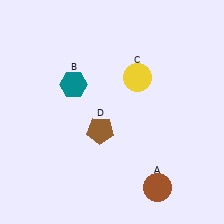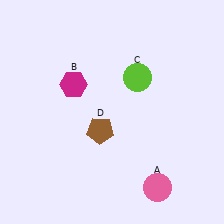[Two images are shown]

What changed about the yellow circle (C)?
In Image 1, C is yellow. In Image 2, it changed to lime.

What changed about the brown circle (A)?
In Image 1, A is brown. In Image 2, it changed to pink.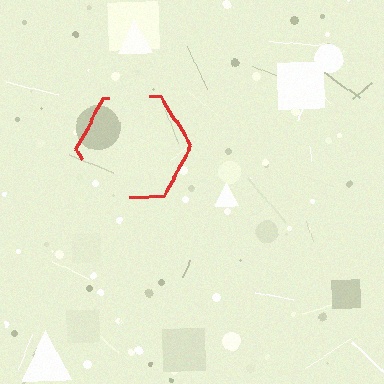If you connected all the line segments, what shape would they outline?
They would outline a hexagon.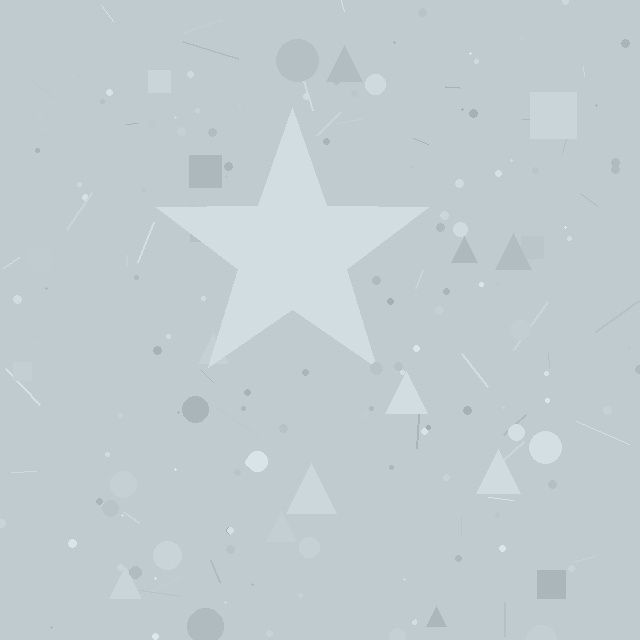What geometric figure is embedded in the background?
A star is embedded in the background.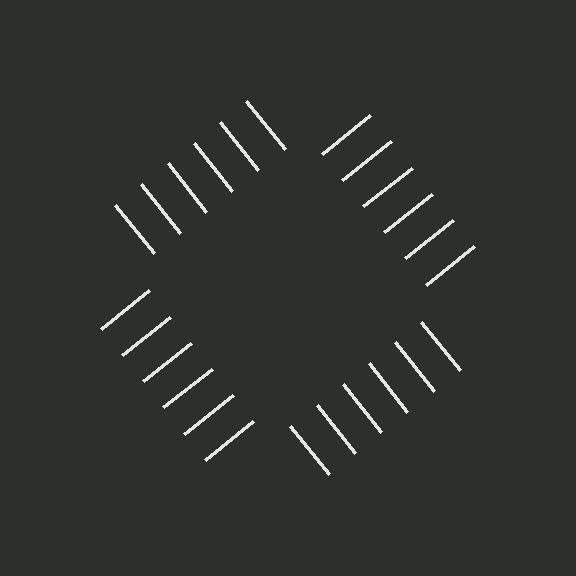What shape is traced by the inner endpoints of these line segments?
An illusory square — the line segments terminate on its edges but no continuous stroke is drawn.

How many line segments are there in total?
24 — 6 along each of the 4 edges.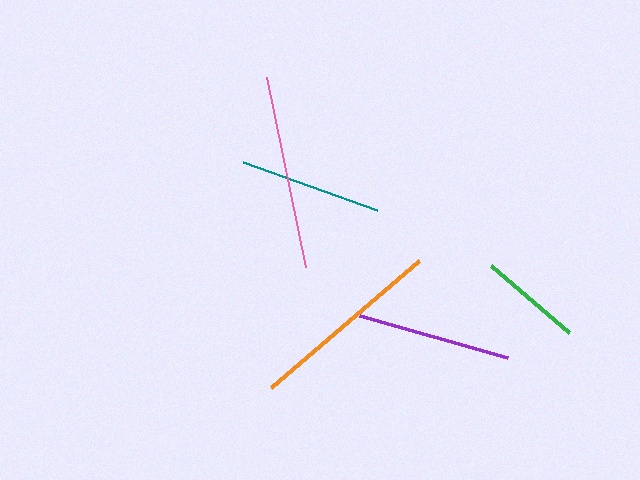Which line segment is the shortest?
The green line is the shortest at approximately 103 pixels.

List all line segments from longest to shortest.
From longest to shortest: orange, pink, purple, teal, green.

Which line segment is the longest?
The orange line is the longest at approximately 194 pixels.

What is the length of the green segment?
The green segment is approximately 103 pixels long.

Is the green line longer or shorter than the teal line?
The teal line is longer than the green line.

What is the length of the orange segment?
The orange segment is approximately 194 pixels long.